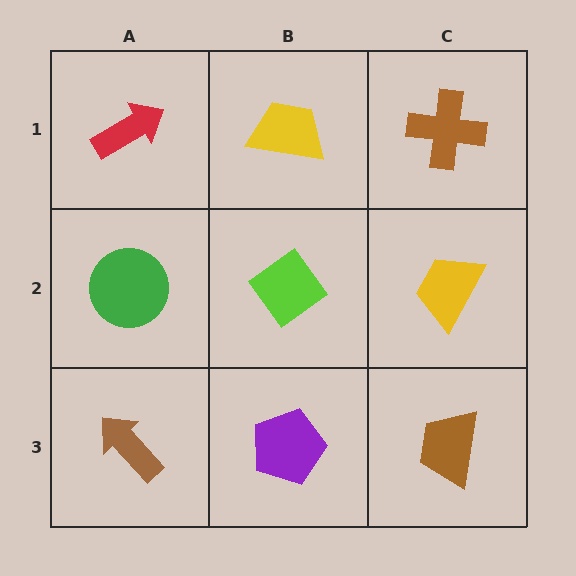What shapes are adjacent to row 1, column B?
A lime diamond (row 2, column B), a red arrow (row 1, column A), a brown cross (row 1, column C).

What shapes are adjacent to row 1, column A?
A green circle (row 2, column A), a yellow trapezoid (row 1, column B).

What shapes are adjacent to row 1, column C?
A yellow trapezoid (row 2, column C), a yellow trapezoid (row 1, column B).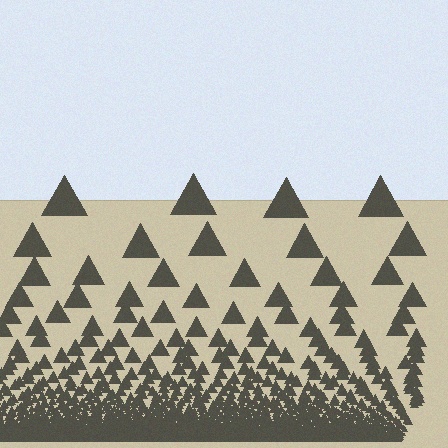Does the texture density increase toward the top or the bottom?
Density increases toward the bottom.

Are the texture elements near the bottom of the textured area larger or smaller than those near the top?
Smaller. The gradient is inverted — elements near the bottom are smaller and denser.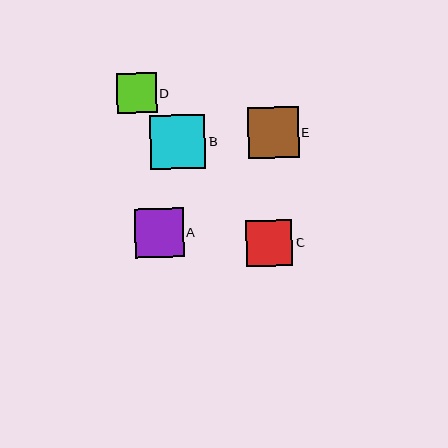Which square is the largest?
Square B is the largest with a size of approximately 55 pixels.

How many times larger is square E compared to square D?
Square E is approximately 1.3 times the size of square D.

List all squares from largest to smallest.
From largest to smallest: B, E, A, C, D.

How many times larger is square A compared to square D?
Square A is approximately 1.2 times the size of square D.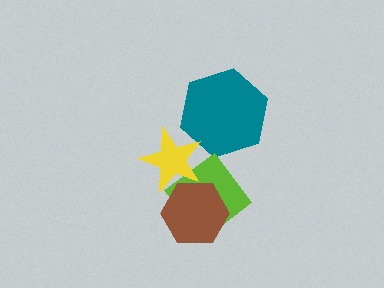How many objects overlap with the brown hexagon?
2 objects overlap with the brown hexagon.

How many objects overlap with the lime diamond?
2 objects overlap with the lime diamond.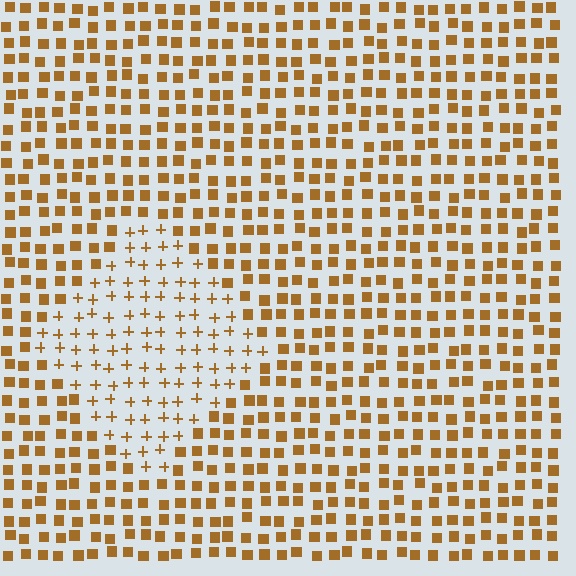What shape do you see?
I see a diamond.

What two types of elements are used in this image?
The image uses plus signs inside the diamond region and squares outside it.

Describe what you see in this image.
The image is filled with small brown elements arranged in a uniform grid. A diamond-shaped region contains plus signs, while the surrounding area contains squares. The boundary is defined purely by the change in element shape.